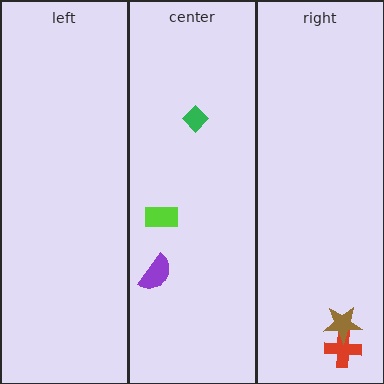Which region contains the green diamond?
The center region.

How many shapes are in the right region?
2.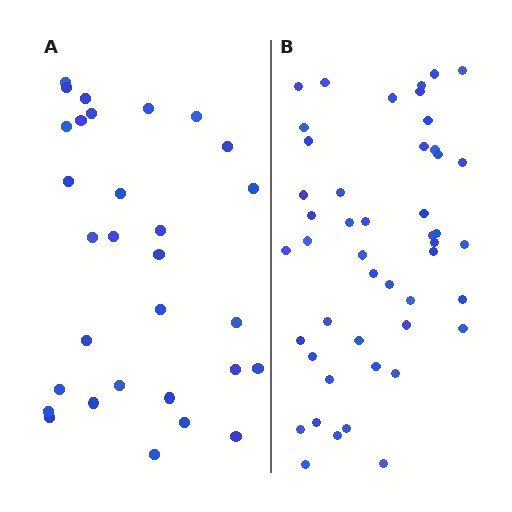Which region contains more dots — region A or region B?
Region B (the right region) has more dots.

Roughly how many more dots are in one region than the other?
Region B has approximately 15 more dots than region A.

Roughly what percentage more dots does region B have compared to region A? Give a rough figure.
About 55% more.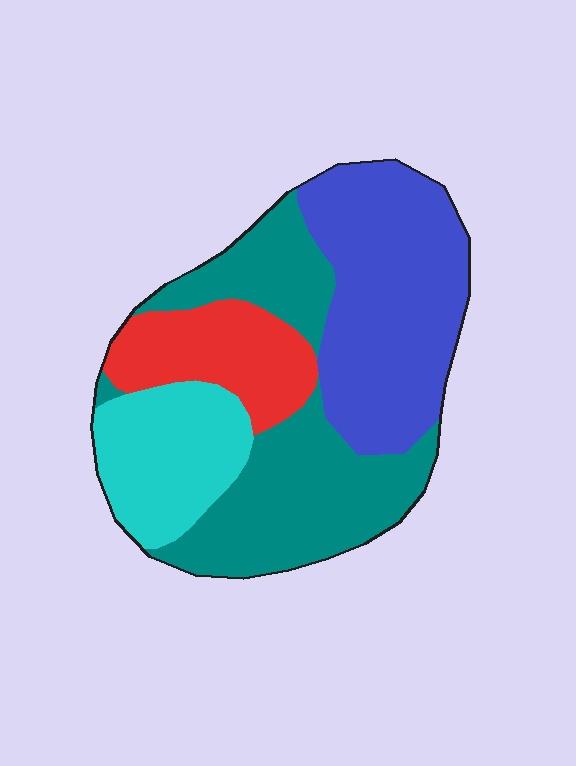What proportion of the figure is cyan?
Cyan covers around 15% of the figure.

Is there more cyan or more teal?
Teal.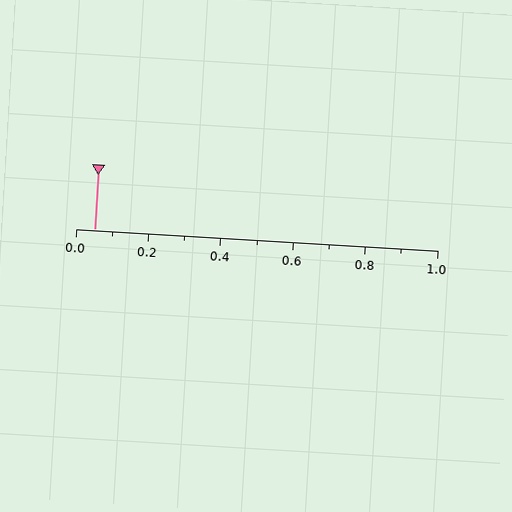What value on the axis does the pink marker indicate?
The marker indicates approximately 0.05.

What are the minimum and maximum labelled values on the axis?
The axis runs from 0.0 to 1.0.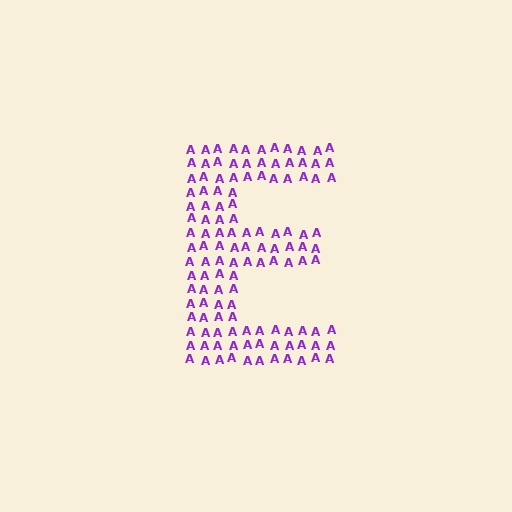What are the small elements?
The small elements are letter A's.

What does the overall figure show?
The overall figure shows the letter E.